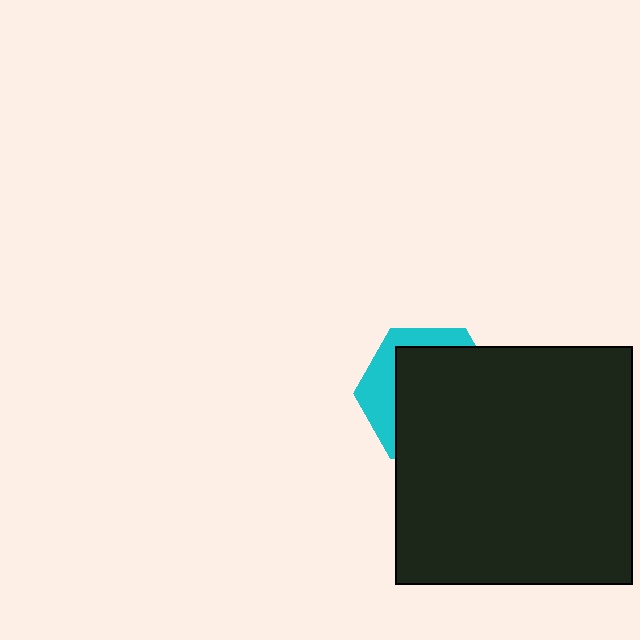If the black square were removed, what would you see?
You would see the complete cyan hexagon.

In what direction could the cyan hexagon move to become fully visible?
The cyan hexagon could move toward the upper-left. That would shift it out from behind the black square entirely.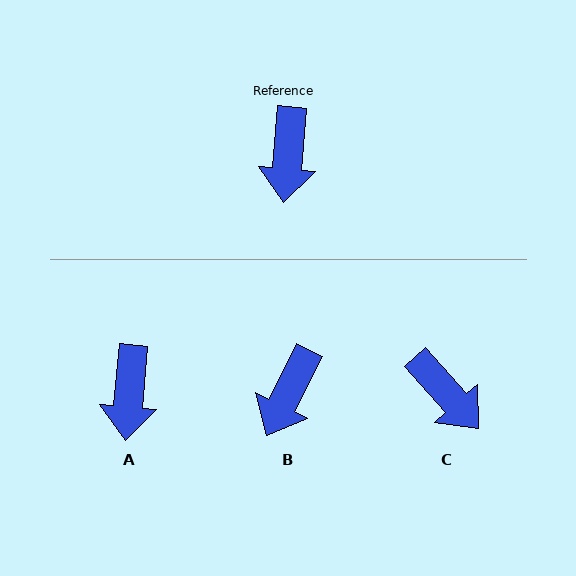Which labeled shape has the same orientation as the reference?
A.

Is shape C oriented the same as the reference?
No, it is off by about 47 degrees.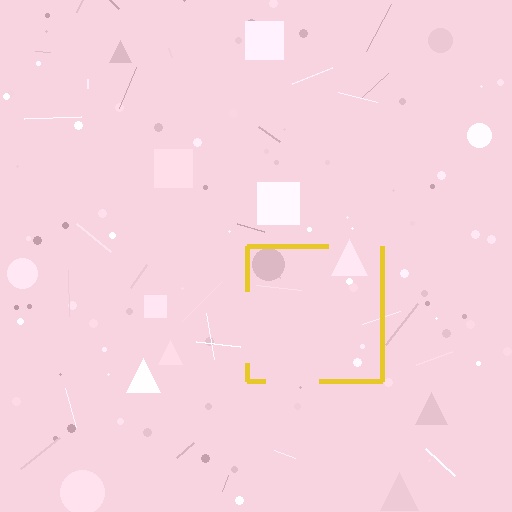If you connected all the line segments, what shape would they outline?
They would outline a square.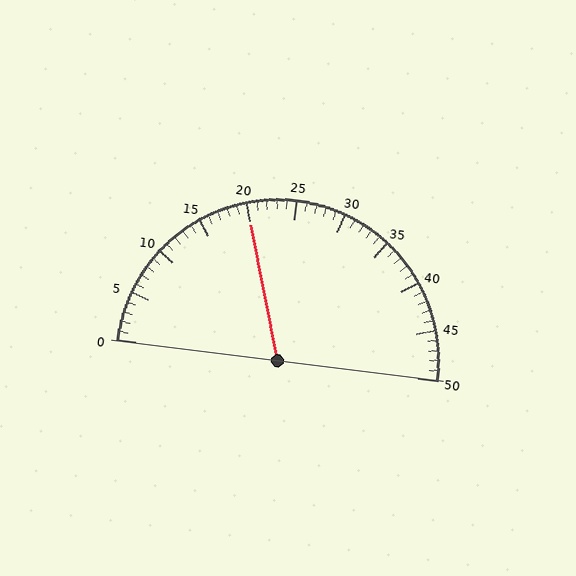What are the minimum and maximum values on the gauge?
The gauge ranges from 0 to 50.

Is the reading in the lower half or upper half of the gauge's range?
The reading is in the lower half of the range (0 to 50).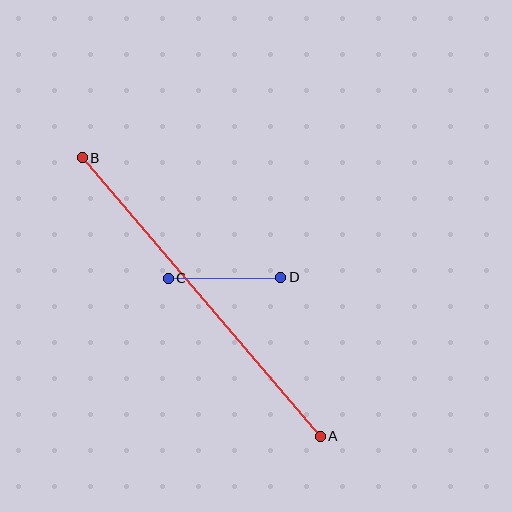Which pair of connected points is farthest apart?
Points A and B are farthest apart.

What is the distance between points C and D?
The distance is approximately 113 pixels.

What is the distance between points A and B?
The distance is approximately 366 pixels.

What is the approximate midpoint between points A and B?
The midpoint is at approximately (201, 297) pixels.